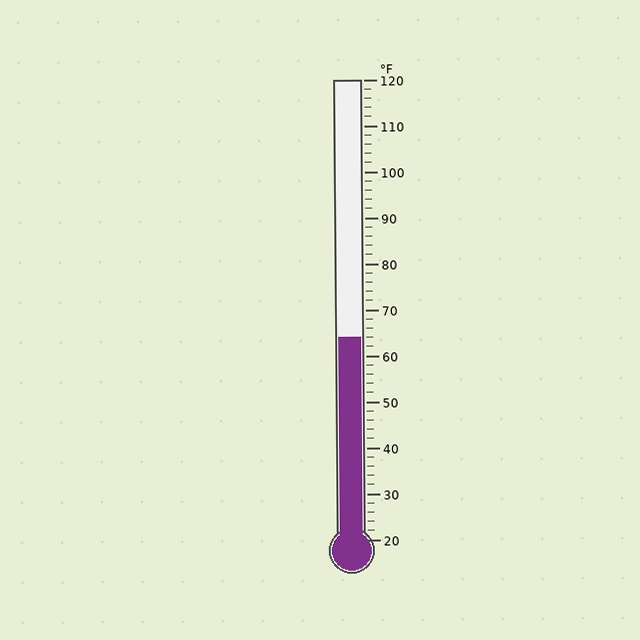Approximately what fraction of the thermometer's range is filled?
The thermometer is filled to approximately 45% of its range.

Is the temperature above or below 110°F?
The temperature is below 110°F.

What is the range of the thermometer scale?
The thermometer scale ranges from 20°F to 120°F.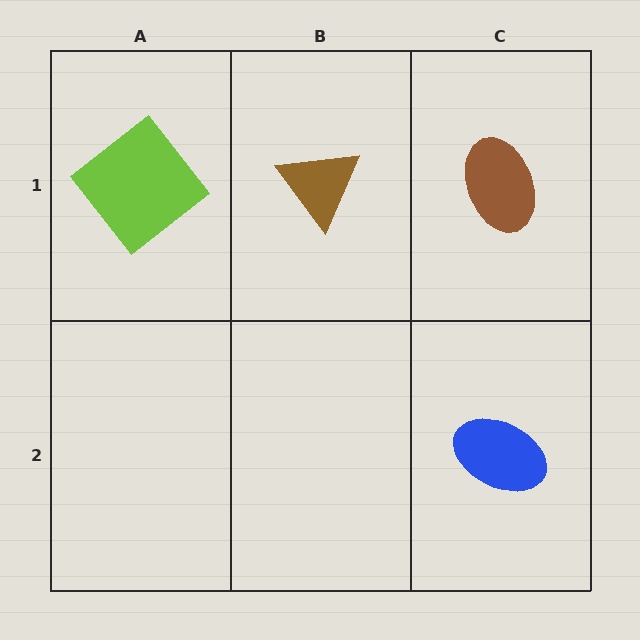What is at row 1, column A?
A lime diamond.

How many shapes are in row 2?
1 shape.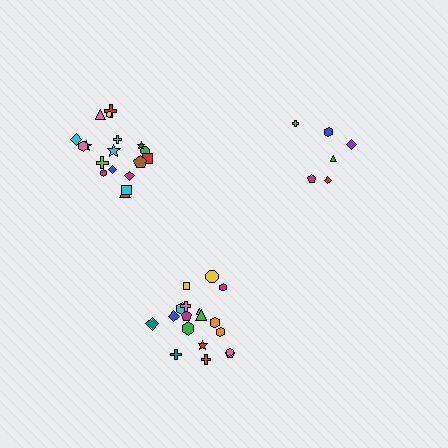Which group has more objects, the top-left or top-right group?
The top-left group.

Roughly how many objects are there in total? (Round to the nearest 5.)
Roughly 40 objects in total.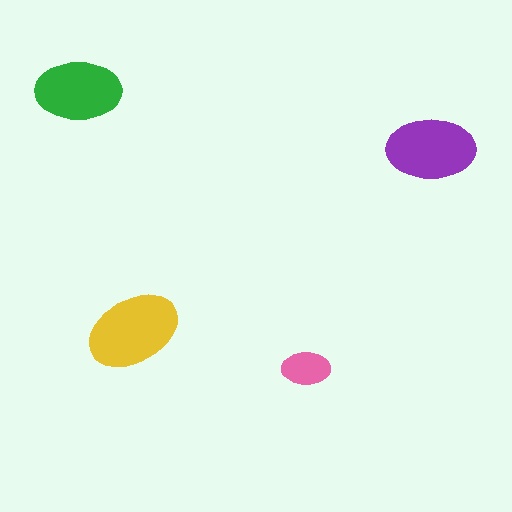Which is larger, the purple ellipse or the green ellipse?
The purple one.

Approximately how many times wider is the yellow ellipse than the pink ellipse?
About 2 times wider.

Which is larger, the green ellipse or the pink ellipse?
The green one.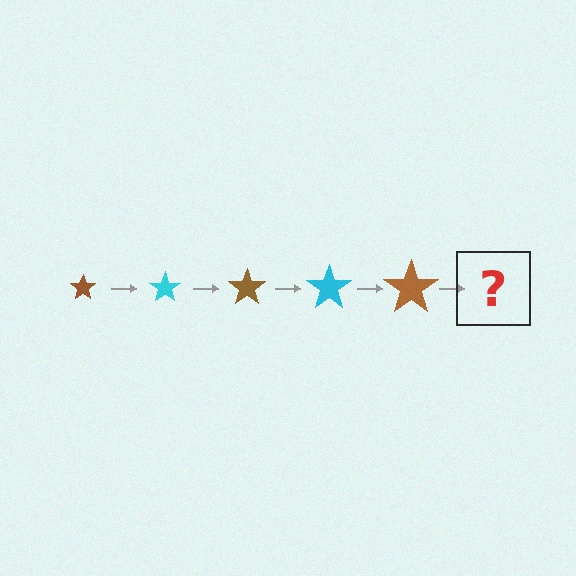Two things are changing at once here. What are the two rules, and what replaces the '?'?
The two rules are that the star grows larger each step and the color cycles through brown and cyan. The '?' should be a cyan star, larger than the previous one.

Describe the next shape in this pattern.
It should be a cyan star, larger than the previous one.